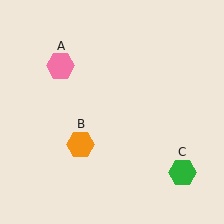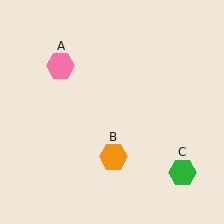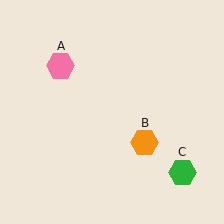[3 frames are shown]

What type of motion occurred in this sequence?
The orange hexagon (object B) rotated counterclockwise around the center of the scene.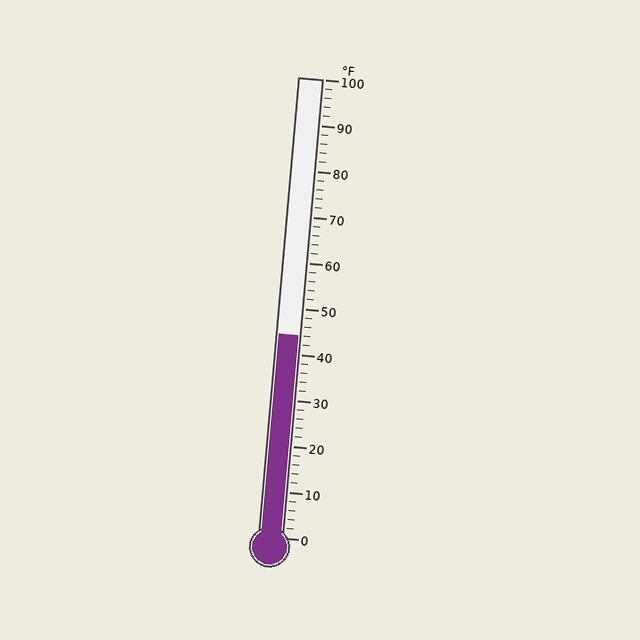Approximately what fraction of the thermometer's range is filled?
The thermometer is filled to approximately 45% of its range.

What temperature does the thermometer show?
The thermometer shows approximately 44°F.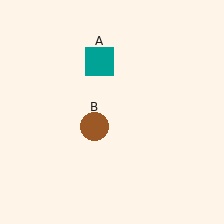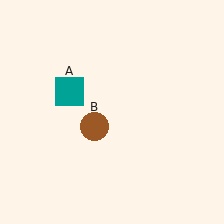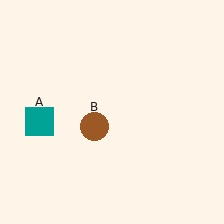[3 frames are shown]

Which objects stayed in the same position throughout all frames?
Brown circle (object B) remained stationary.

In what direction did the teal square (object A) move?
The teal square (object A) moved down and to the left.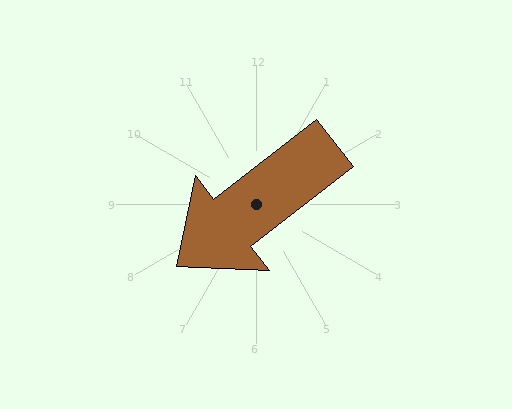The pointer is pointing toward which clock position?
Roughly 8 o'clock.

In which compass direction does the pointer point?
Southwest.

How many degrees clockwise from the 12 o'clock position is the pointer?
Approximately 232 degrees.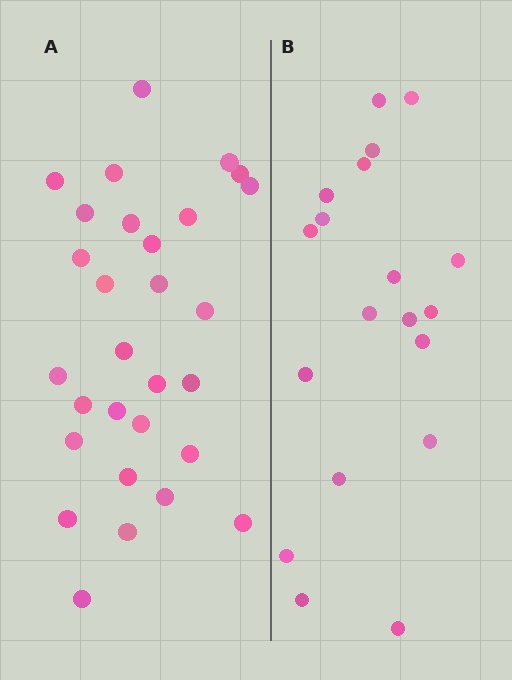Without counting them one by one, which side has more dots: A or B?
Region A (the left region) has more dots.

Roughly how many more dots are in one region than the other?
Region A has roughly 10 or so more dots than region B.